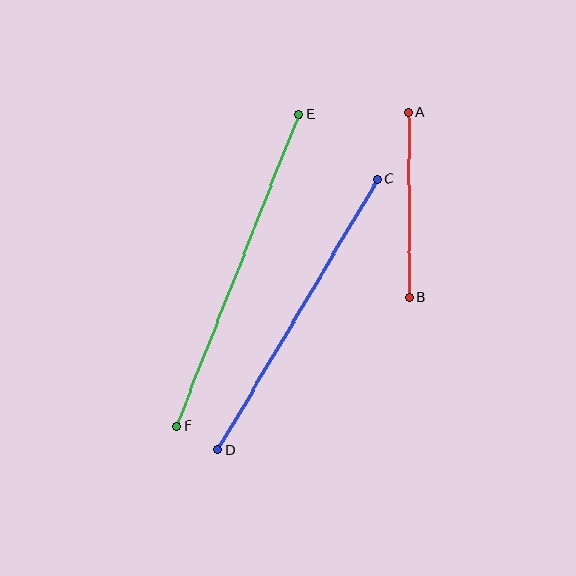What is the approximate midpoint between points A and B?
The midpoint is at approximately (409, 205) pixels.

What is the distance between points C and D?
The distance is approximately 314 pixels.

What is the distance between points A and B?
The distance is approximately 185 pixels.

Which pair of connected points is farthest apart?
Points E and F are farthest apart.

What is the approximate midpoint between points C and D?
The midpoint is at approximately (298, 314) pixels.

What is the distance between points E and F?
The distance is approximately 335 pixels.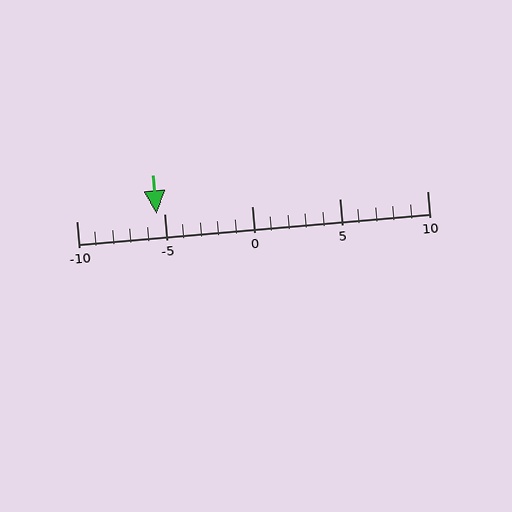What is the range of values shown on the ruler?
The ruler shows values from -10 to 10.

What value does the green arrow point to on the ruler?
The green arrow points to approximately -5.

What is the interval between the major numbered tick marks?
The major tick marks are spaced 5 units apart.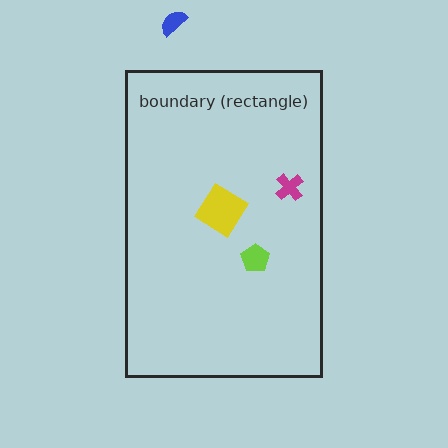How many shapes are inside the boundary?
3 inside, 1 outside.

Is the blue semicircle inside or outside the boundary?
Outside.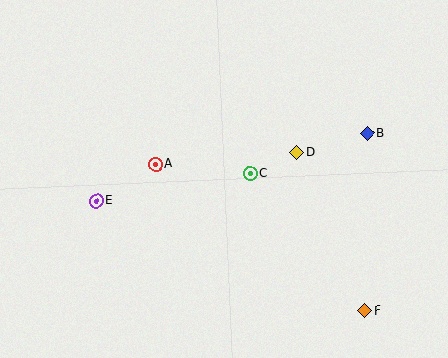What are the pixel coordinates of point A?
Point A is at (156, 164).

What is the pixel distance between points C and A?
The distance between C and A is 95 pixels.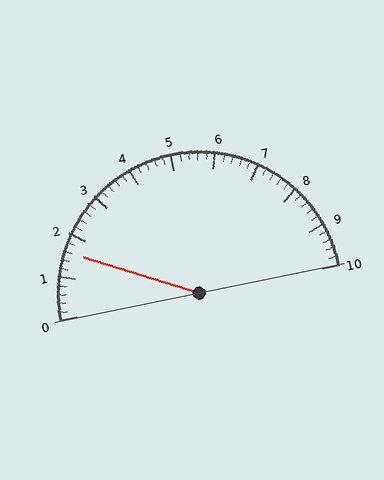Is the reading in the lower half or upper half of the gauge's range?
The reading is in the lower half of the range (0 to 10).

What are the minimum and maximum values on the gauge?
The gauge ranges from 0 to 10.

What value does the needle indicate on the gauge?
The needle indicates approximately 1.6.